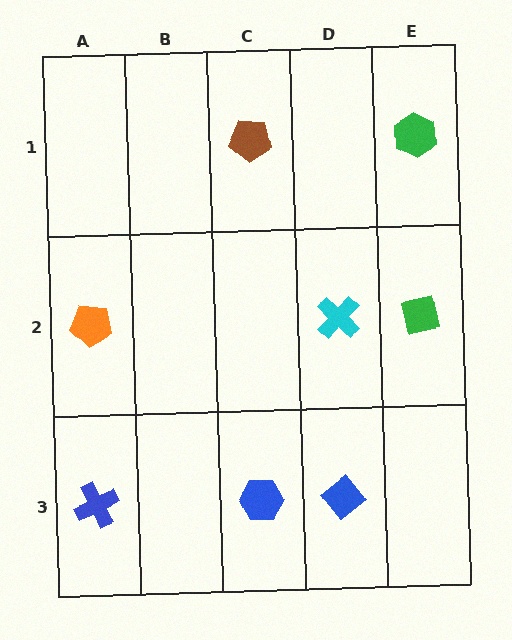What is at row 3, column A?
A blue cross.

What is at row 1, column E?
A green hexagon.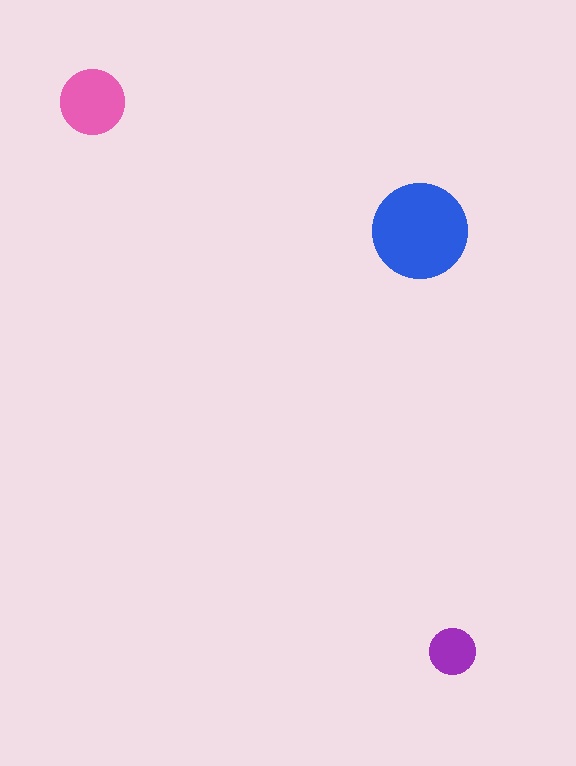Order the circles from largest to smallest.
the blue one, the pink one, the purple one.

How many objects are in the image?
There are 3 objects in the image.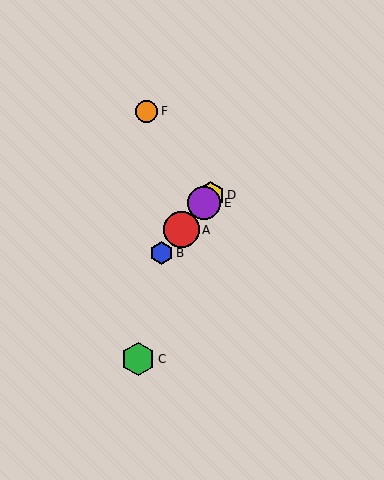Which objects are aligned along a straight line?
Objects A, B, D, E are aligned along a straight line.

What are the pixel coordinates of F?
Object F is at (147, 111).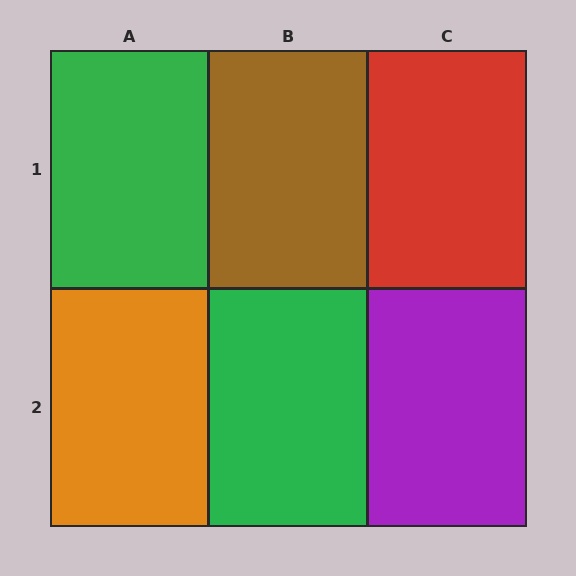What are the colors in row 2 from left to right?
Orange, green, purple.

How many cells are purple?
1 cell is purple.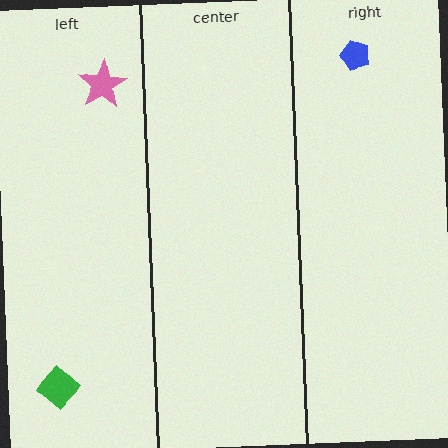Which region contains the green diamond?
The left region.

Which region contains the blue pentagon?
The right region.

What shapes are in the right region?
The blue pentagon.